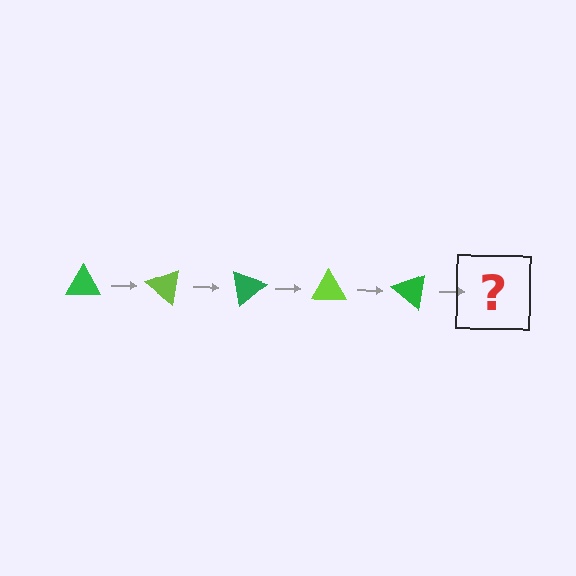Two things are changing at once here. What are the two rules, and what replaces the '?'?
The two rules are that it rotates 40 degrees each step and the color cycles through green and lime. The '?' should be a lime triangle, rotated 200 degrees from the start.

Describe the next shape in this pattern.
It should be a lime triangle, rotated 200 degrees from the start.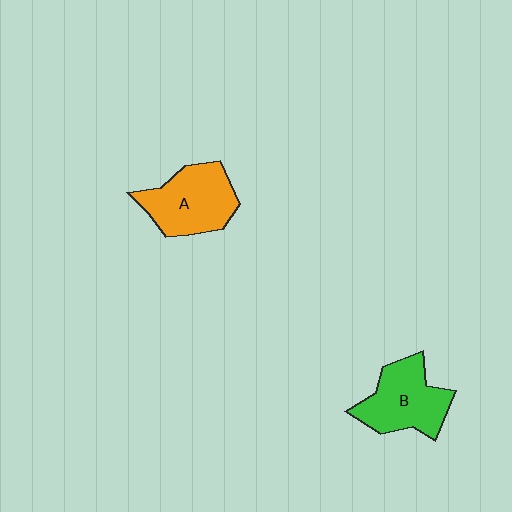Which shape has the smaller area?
Shape B (green).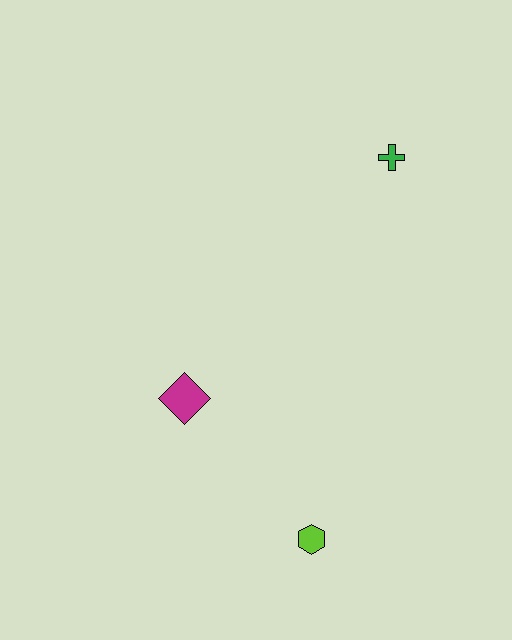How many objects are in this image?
There are 3 objects.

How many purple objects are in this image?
There are no purple objects.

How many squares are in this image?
There are no squares.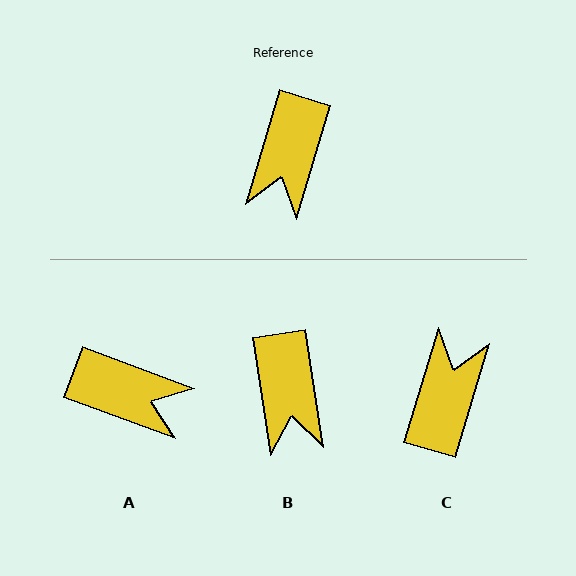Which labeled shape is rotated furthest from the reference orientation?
C, about 180 degrees away.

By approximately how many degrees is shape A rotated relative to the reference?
Approximately 86 degrees counter-clockwise.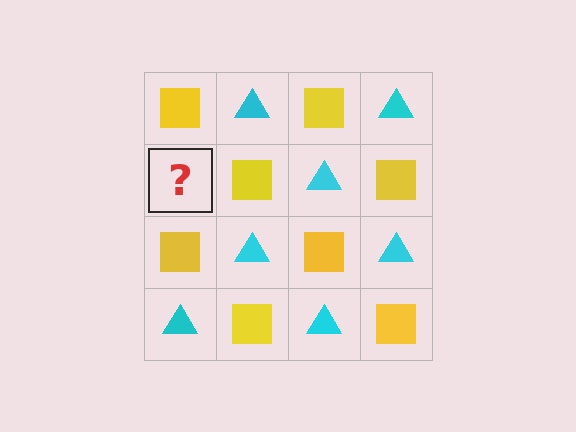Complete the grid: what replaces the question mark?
The question mark should be replaced with a cyan triangle.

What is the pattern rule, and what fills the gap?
The rule is that it alternates yellow square and cyan triangle in a checkerboard pattern. The gap should be filled with a cyan triangle.